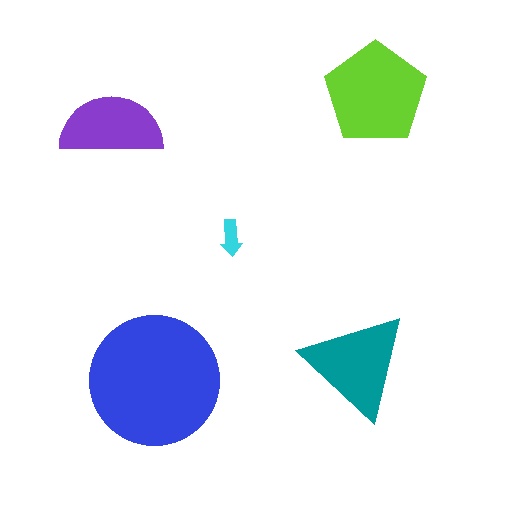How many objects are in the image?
There are 5 objects in the image.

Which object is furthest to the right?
The lime pentagon is rightmost.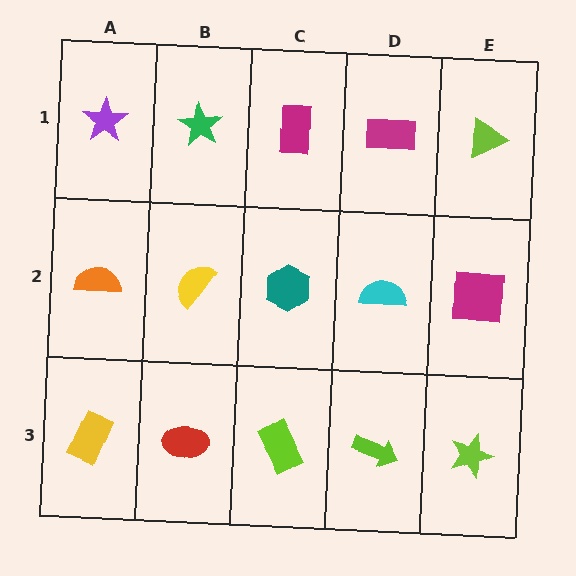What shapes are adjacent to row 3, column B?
A yellow semicircle (row 2, column B), a yellow rectangle (row 3, column A), a lime rectangle (row 3, column C).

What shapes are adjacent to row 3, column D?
A cyan semicircle (row 2, column D), a lime rectangle (row 3, column C), a lime star (row 3, column E).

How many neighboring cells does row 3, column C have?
3.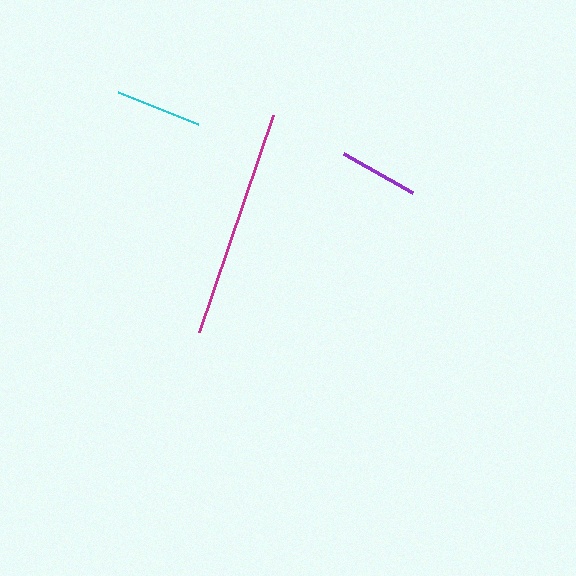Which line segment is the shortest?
The purple line is the shortest at approximately 80 pixels.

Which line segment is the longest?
The magenta line is the longest at approximately 230 pixels.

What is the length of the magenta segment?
The magenta segment is approximately 230 pixels long.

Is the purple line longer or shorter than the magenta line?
The magenta line is longer than the purple line.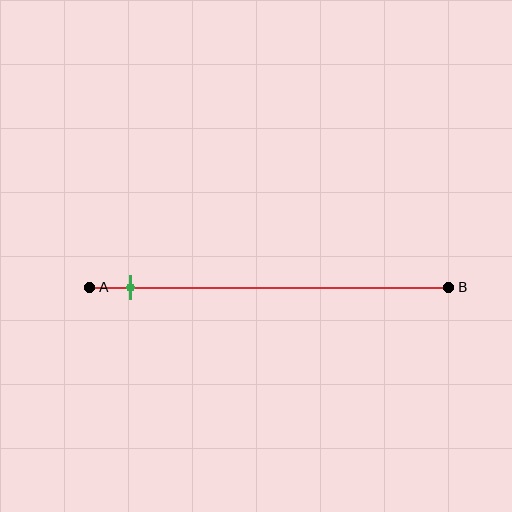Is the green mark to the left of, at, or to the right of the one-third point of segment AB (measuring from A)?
The green mark is to the left of the one-third point of segment AB.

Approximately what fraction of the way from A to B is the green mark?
The green mark is approximately 10% of the way from A to B.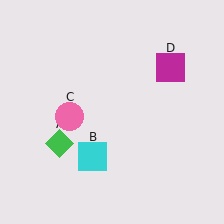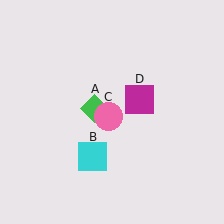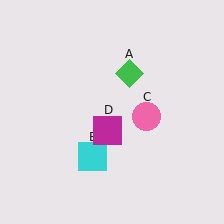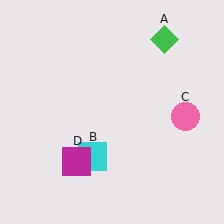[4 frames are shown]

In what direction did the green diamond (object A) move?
The green diamond (object A) moved up and to the right.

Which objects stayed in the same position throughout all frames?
Cyan square (object B) remained stationary.